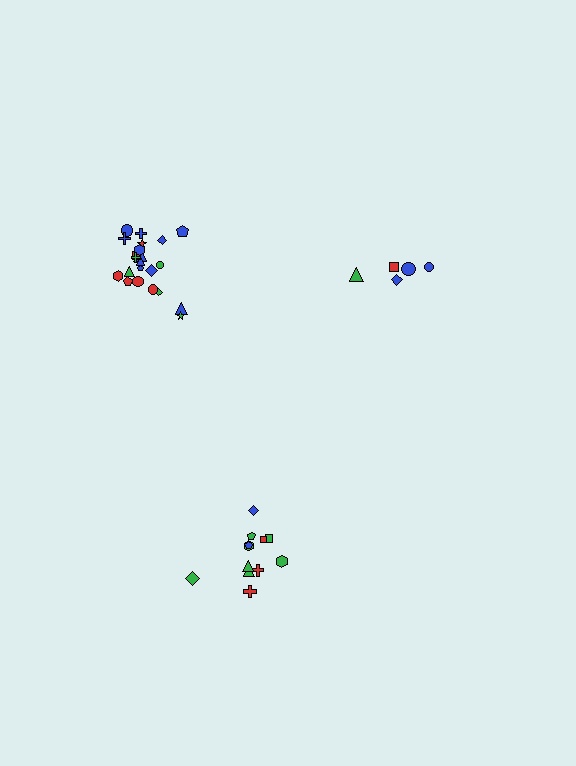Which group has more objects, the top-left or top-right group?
The top-left group.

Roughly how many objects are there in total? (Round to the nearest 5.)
Roughly 40 objects in total.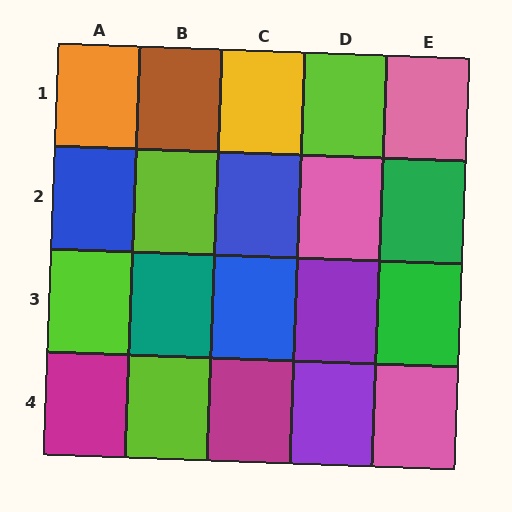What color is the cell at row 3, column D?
Purple.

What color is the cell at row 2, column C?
Blue.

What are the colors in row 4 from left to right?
Magenta, lime, magenta, purple, pink.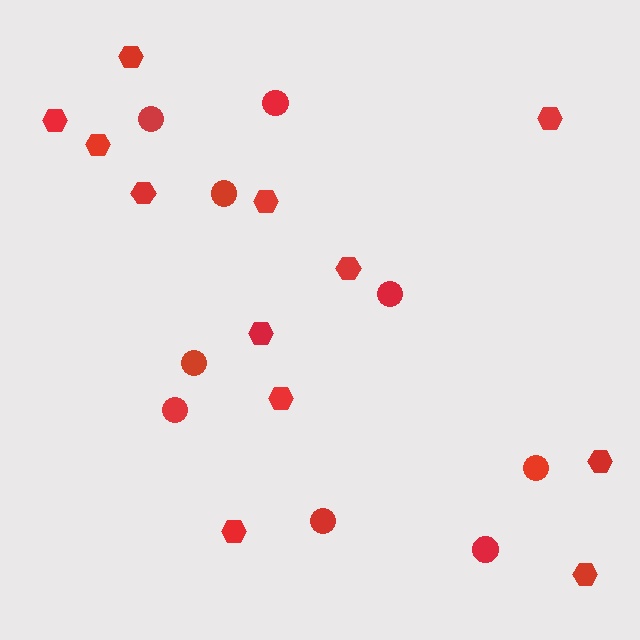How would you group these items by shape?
There are 2 groups: one group of circles (9) and one group of hexagons (12).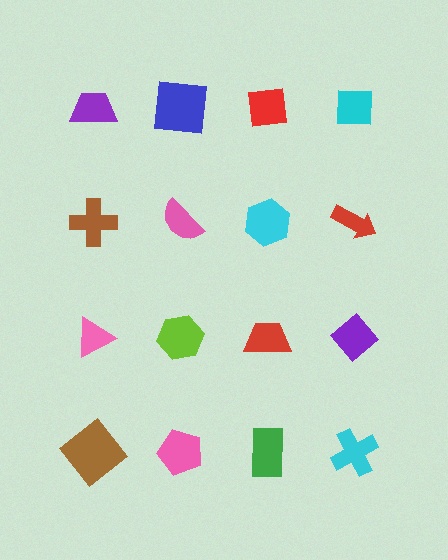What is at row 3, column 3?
A red trapezoid.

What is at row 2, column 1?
A brown cross.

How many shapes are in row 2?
4 shapes.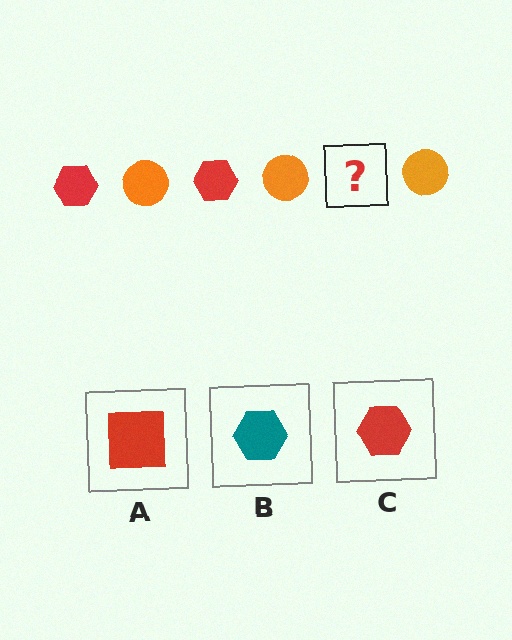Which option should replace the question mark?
Option C.